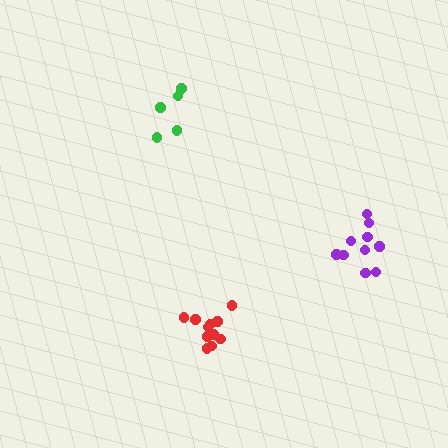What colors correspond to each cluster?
The clusters are colored: green, purple, red.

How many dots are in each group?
Group 1: 5 dots, Group 2: 10 dots, Group 3: 11 dots (26 total).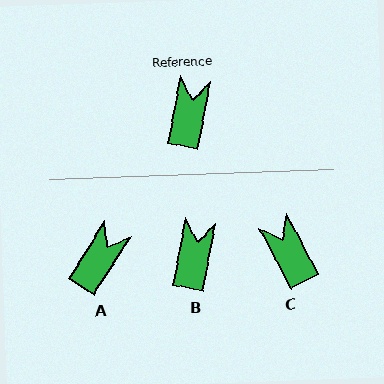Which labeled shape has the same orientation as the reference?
B.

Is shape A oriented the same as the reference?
No, it is off by about 21 degrees.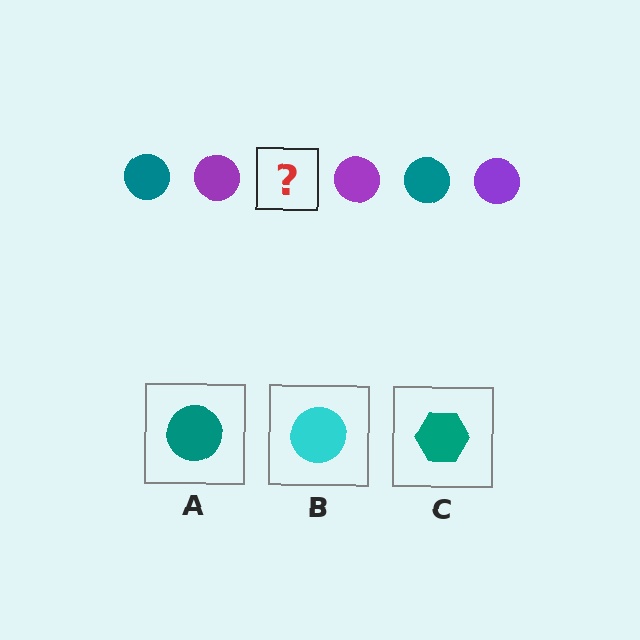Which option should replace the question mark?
Option A.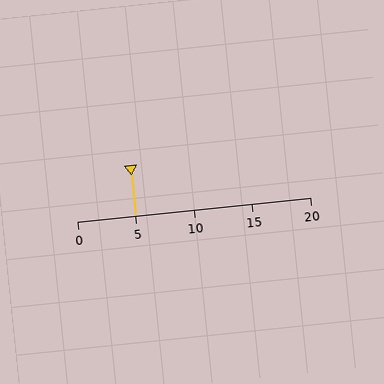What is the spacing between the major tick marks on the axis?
The major ticks are spaced 5 apart.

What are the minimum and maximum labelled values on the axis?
The axis runs from 0 to 20.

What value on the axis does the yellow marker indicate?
The marker indicates approximately 5.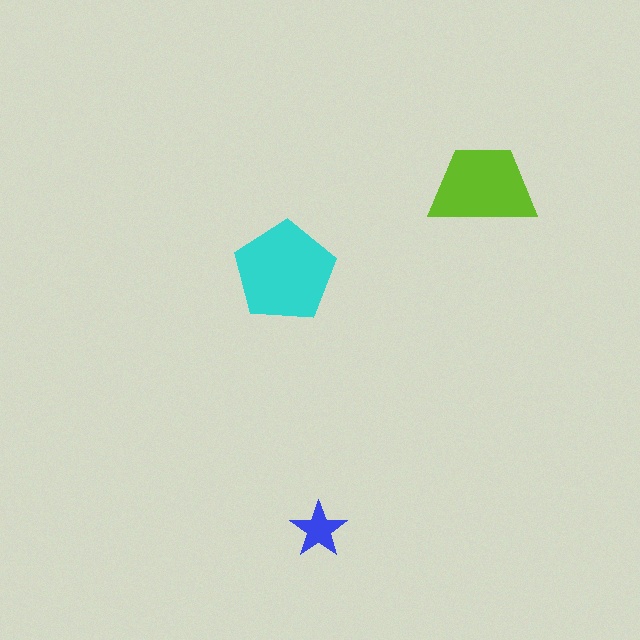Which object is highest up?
The lime trapezoid is topmost.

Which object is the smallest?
The blue star.